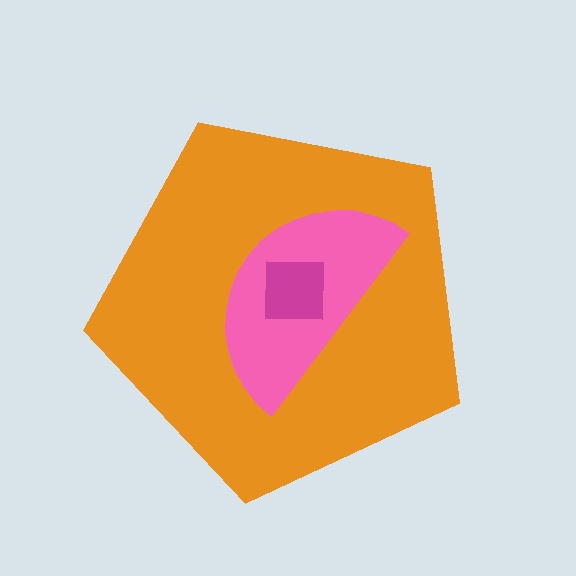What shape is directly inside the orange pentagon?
The pink semicircle.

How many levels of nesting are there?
3.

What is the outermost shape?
The orange pentagon.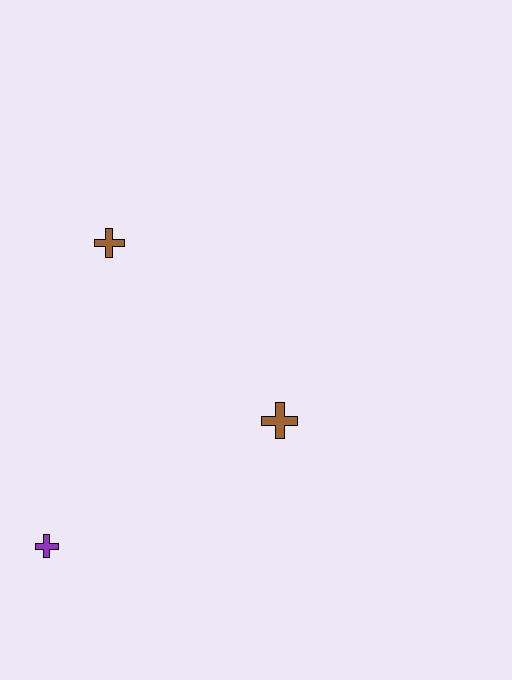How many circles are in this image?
There are no circles.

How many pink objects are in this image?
There are no pink objects.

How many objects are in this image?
There are 3 objects.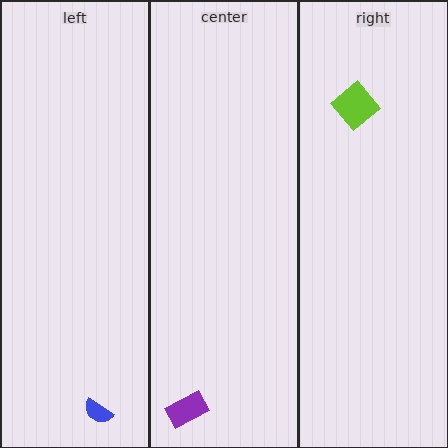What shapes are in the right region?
The lime diamond.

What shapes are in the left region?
The blue semicircle.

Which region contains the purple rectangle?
The center region.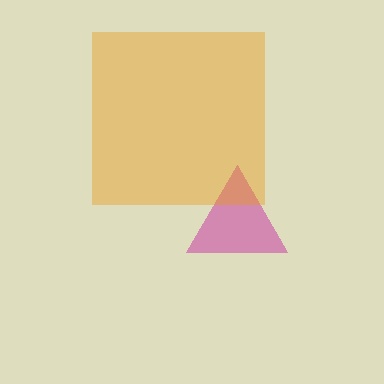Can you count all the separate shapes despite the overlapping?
Yes, there are 2 separate shapes.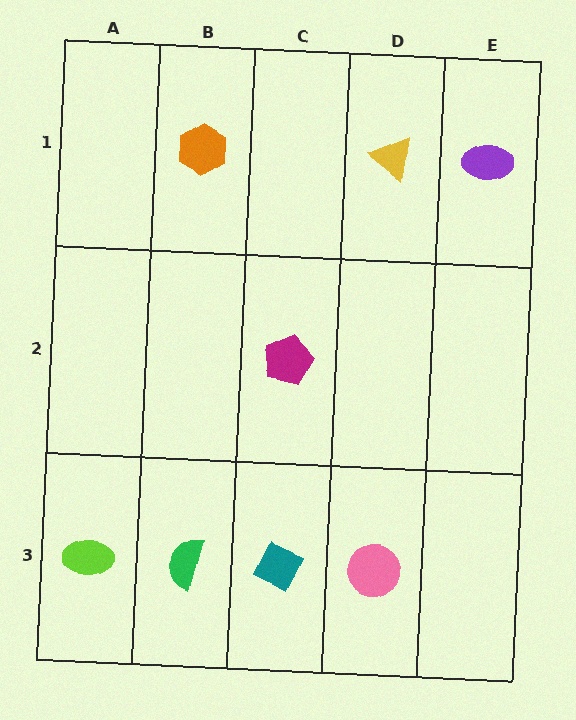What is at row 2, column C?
A magenta pentagon.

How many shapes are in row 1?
3 shapes.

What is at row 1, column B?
An orange hexagon.